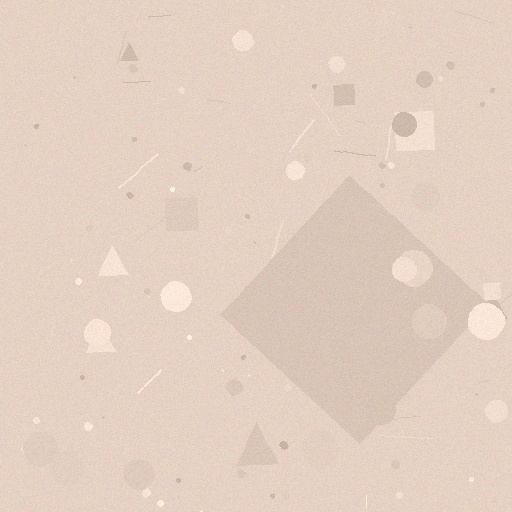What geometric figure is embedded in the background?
A diamond is embedded in the background.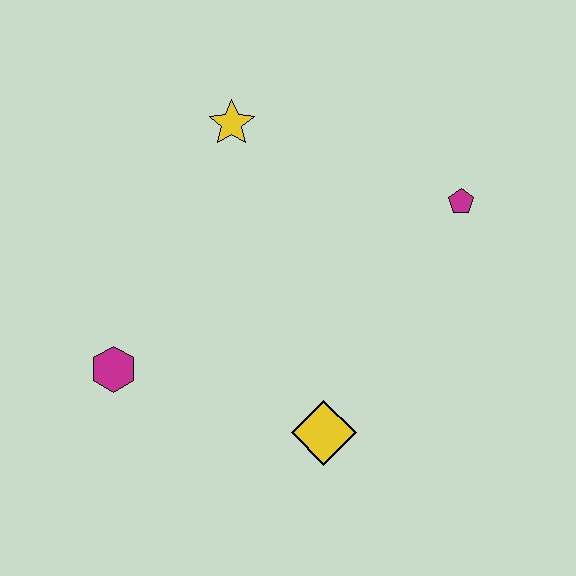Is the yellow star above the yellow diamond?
Yes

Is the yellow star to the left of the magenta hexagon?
No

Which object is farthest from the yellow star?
The yellow diamond is farthest from the yellow star.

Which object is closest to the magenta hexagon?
The yellow diamond is closest to the magenta hexagon.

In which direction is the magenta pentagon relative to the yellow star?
The magenta pentagon is to the right of the yellow star.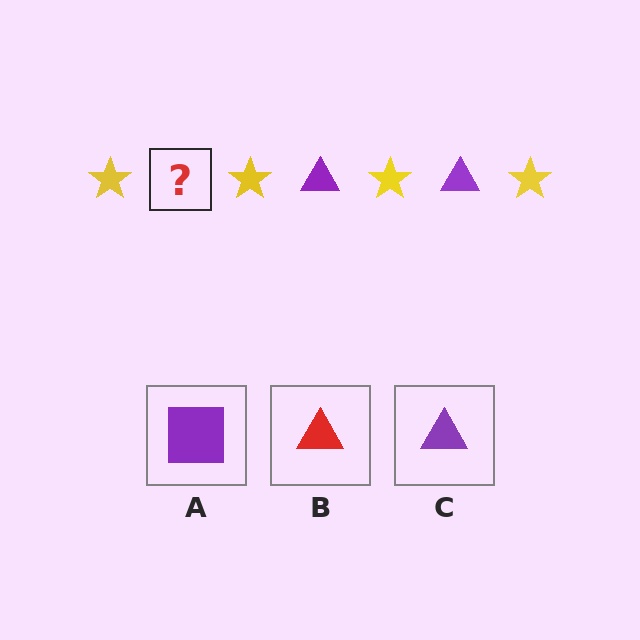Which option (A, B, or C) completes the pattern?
C.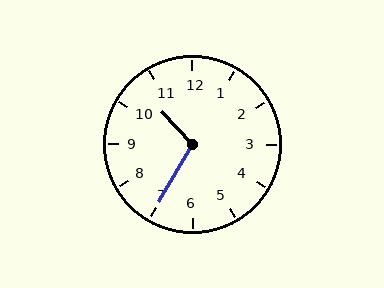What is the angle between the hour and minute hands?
Approximately 108 degrees.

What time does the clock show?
10:35.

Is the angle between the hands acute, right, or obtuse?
It is obtuse.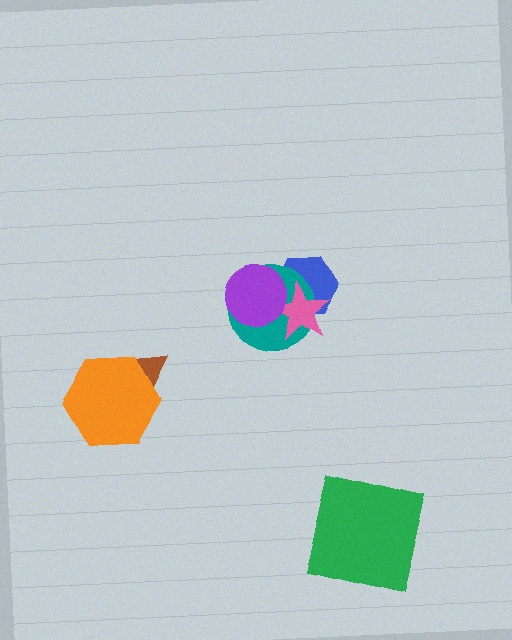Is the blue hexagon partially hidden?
Yes, it is partially covered by another shape.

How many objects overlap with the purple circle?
3 objects overlap with the purple circle.